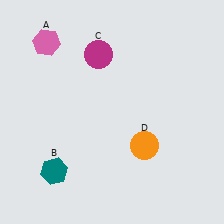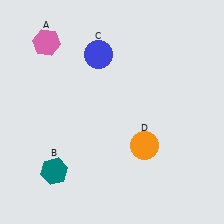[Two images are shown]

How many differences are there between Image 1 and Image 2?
There is 1 difference between the two images.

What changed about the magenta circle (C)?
In Image 1, C is magenta. In Image 2, it changed to blue.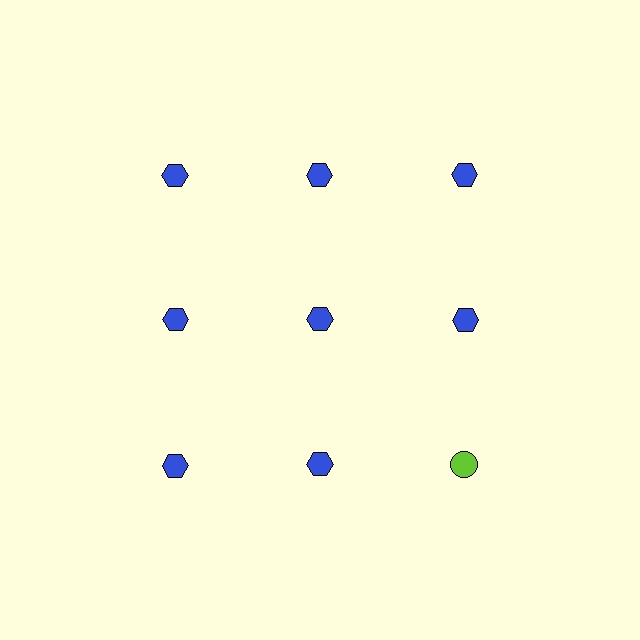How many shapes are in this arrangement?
There are 9 shapes arranged in a grid pattern.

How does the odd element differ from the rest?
It differs in both color (lime instead of blue) and shape (circle instead of hexagon).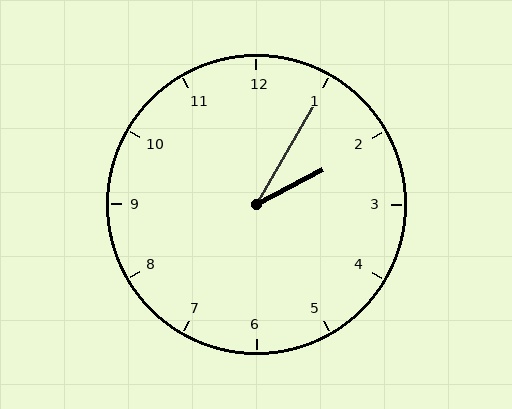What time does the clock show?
2:05.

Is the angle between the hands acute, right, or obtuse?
It is acute.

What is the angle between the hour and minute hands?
Approximately 32 degrees.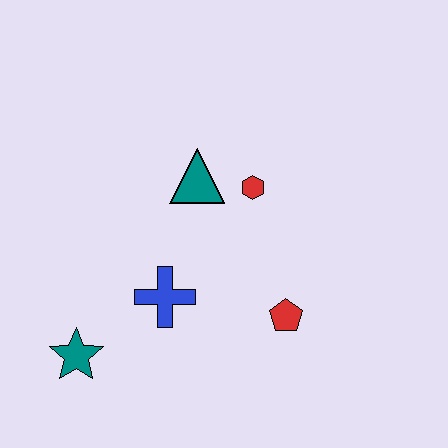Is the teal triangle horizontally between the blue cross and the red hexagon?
Yes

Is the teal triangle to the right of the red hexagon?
No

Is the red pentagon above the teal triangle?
No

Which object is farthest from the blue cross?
The red hexagon is farthest from the blue cross.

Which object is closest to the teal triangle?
The red hexagon is closest to the teal triangle.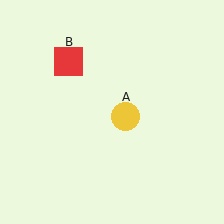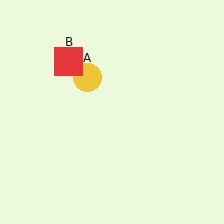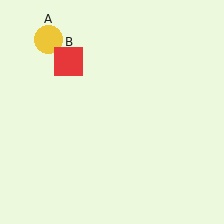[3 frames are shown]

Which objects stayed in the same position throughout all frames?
Red square (object B) remained stationary.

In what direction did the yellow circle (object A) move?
The yellow circle (object A) moved up and to the left.